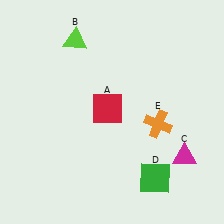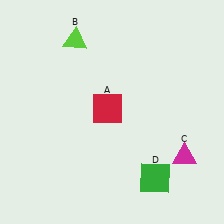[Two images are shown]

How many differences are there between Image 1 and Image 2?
There is 1 difference between the two images.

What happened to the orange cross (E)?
The orange cross (E) was removed in Image 2. It was in the bottom-right area of Image 1.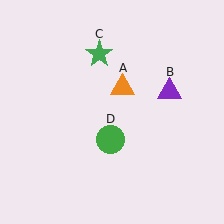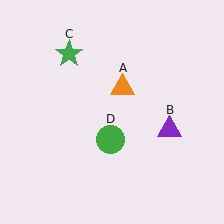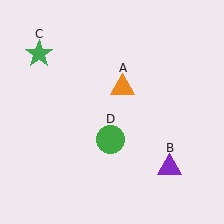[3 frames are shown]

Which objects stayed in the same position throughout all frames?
Orange triangle (object A) and green circle (object D) remained stationary.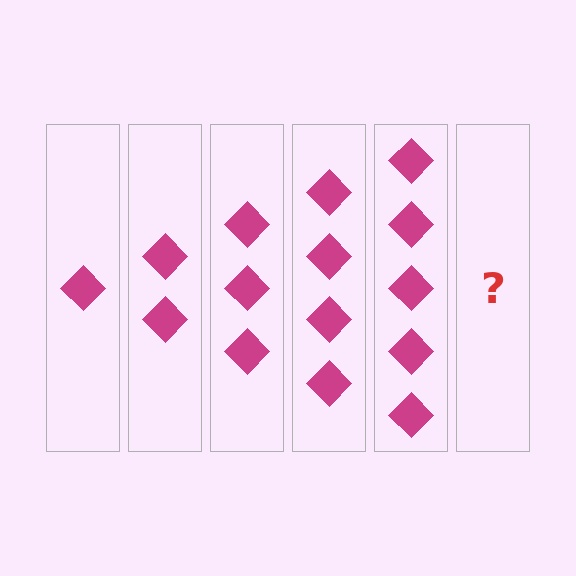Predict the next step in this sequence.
The next step is 6 diamonds.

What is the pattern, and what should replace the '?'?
The pattern is that each step adds one more diamond. The '?' should be 6 diamonds.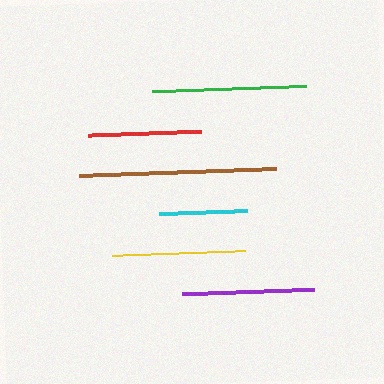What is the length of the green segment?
The green segment is approximately 155 pixels long.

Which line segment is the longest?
The brown line is the longest at approximately 197 pixels.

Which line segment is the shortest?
The cyan line is the shortest at approximately 88 pixels.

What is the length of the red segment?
The red segment is approximately 113 pixels long.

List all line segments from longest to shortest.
From longest to shortest: brown, green, yellow, purple, red, cyan.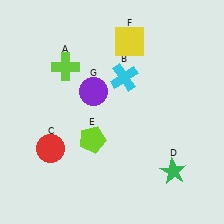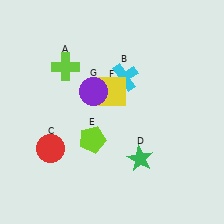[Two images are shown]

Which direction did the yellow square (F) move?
The yellow square (F) moved down.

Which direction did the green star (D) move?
The green star (D) moved left.